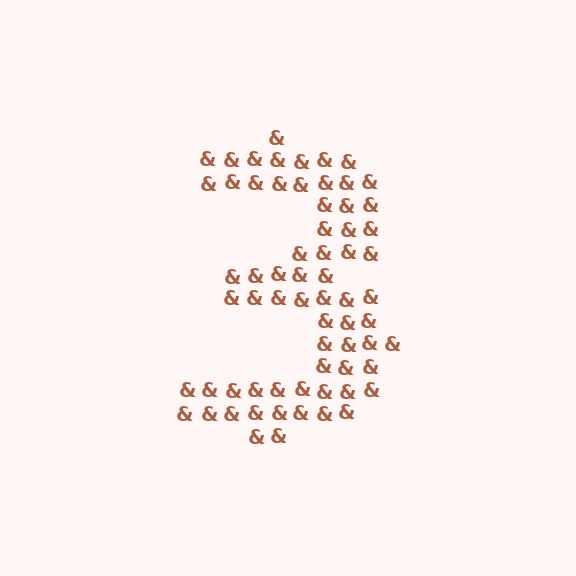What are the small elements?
The small elements are ampersands.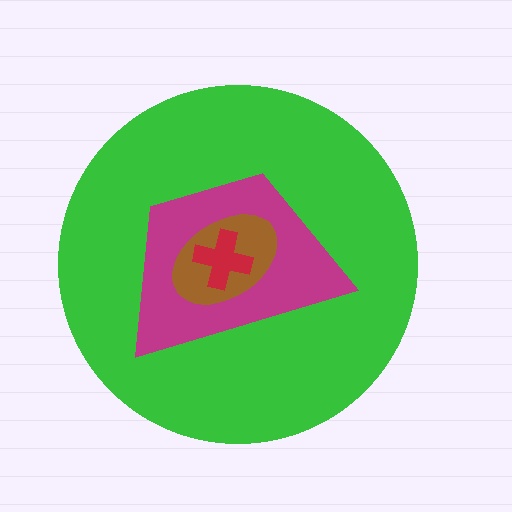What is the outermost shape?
The green circle.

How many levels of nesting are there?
4.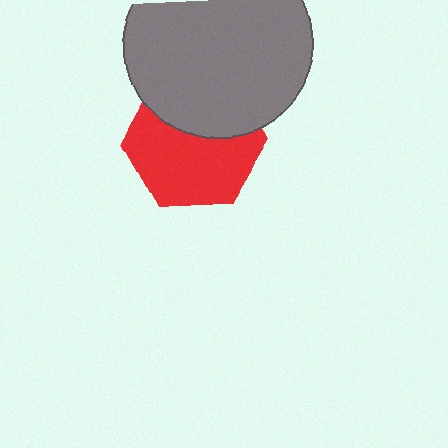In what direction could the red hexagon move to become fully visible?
The red hexagon could move down. That would shift it out from behind the gray circle entirely.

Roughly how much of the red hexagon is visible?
About half of it is visible (roughly 62%).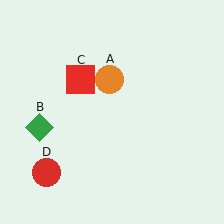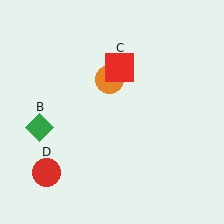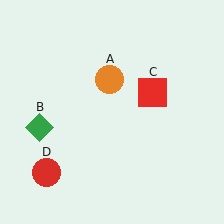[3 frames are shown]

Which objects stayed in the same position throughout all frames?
Orange circle (object A) and green diamond (object B) and red circle (object D) remained stationary.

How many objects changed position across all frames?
1 object changed position: red square (object C).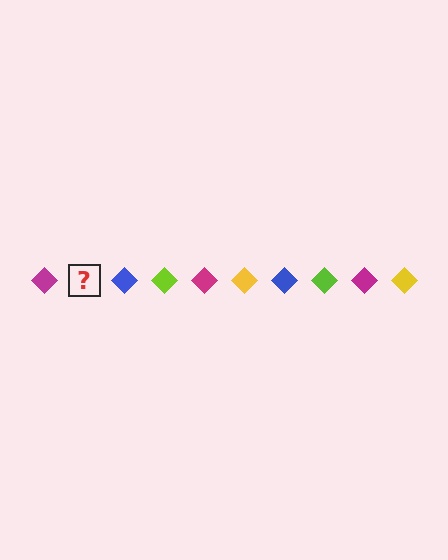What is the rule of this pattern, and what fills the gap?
The rule is that the pattern cycles through magenta, yellow, blue, lime diamonds. The gap should be filled with a yellow diamond.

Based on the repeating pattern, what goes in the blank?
The blank should be a yellow diamond.